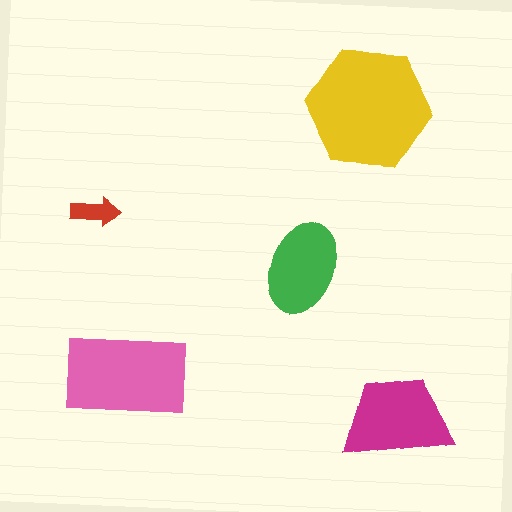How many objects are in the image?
There are 5 objects in the image.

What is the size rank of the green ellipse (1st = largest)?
4th.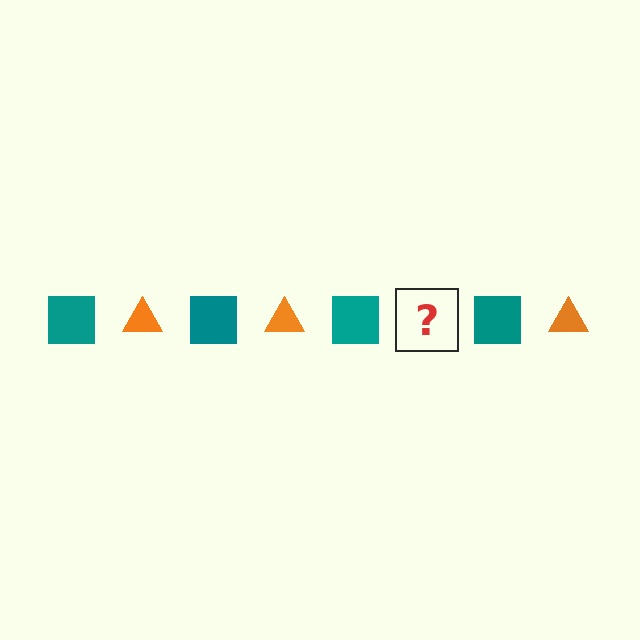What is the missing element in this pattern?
The missing element is an orange triangle.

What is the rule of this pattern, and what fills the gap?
The rule is that the pattern alternates between teal square and orange triangle. The gap should be filled with an orange triangle.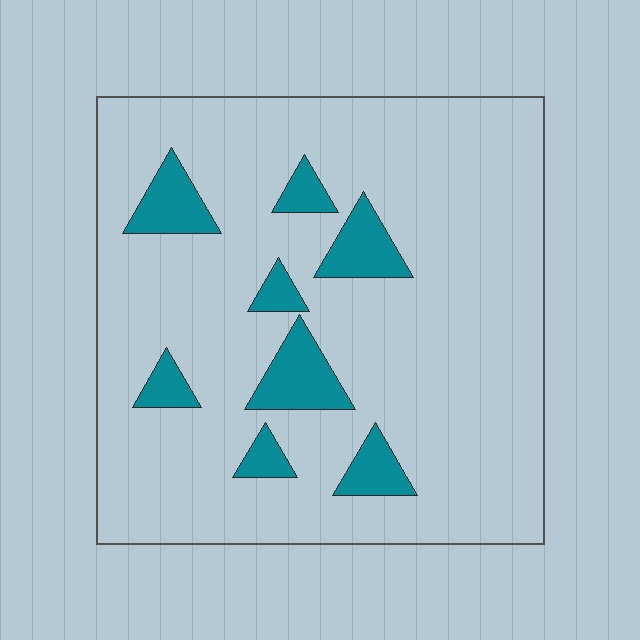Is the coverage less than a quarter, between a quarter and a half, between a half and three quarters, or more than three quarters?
Less than a quarter.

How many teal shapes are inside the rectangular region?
8.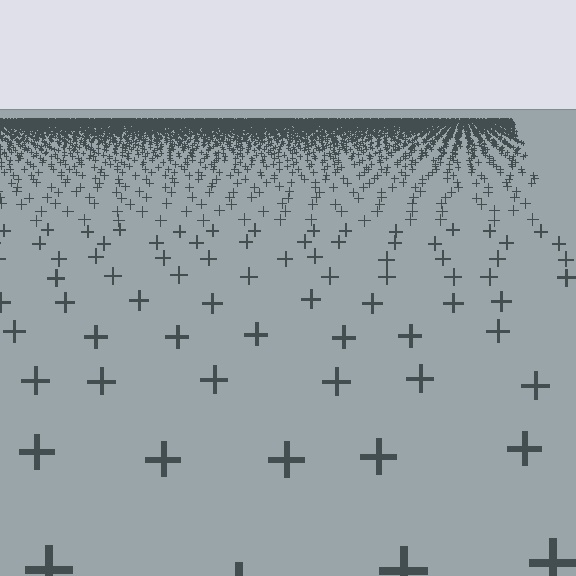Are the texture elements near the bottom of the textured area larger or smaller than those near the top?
Larger. Near the bottom, elements are closer to the viewer and appear at a bigger on-screen size.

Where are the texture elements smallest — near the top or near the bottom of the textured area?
Near the top.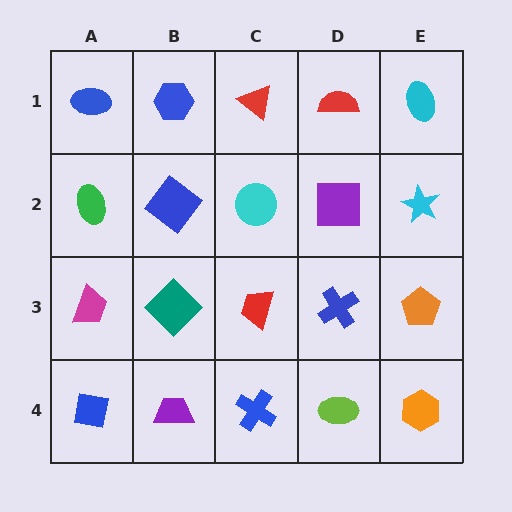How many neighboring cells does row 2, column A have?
3.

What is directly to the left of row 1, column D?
A red triangle.